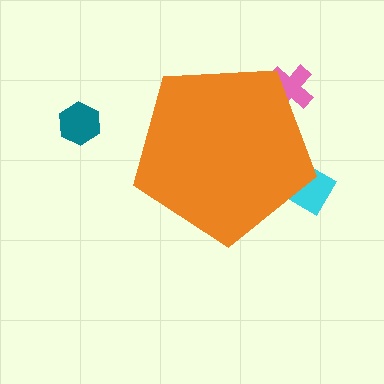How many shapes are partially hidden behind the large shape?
2 shapes are partially hidden.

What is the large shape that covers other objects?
An orange pentagon.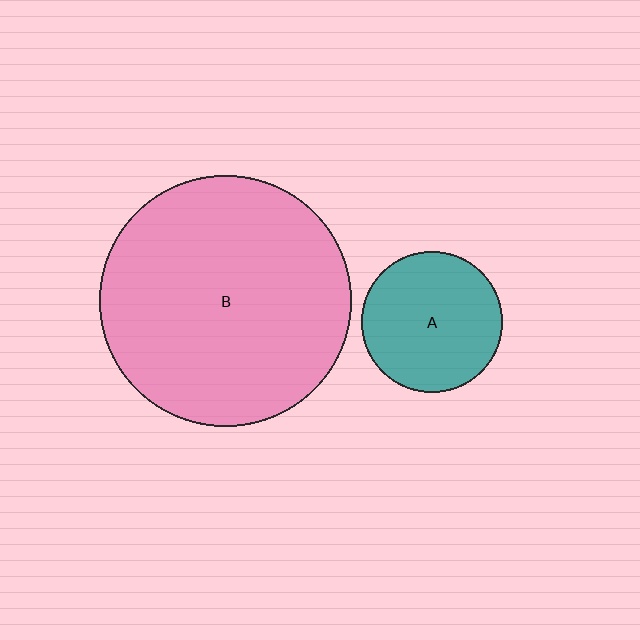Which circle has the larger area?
Circle B (pink).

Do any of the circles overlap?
No, none of the circles overlap.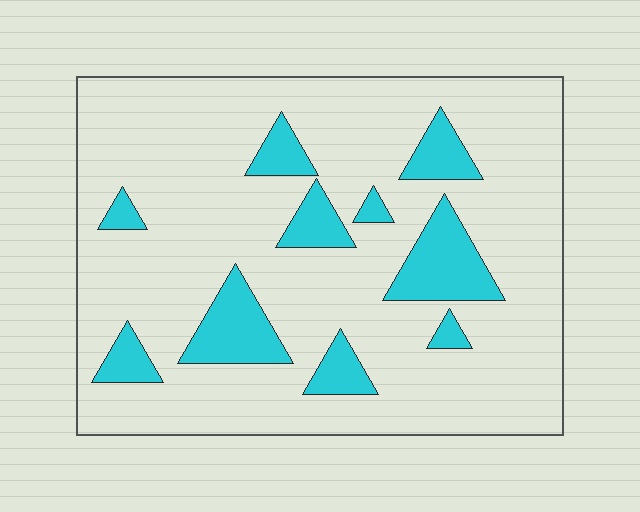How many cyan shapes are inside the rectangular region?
10.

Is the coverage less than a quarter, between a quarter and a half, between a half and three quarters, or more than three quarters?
Less than a quarter.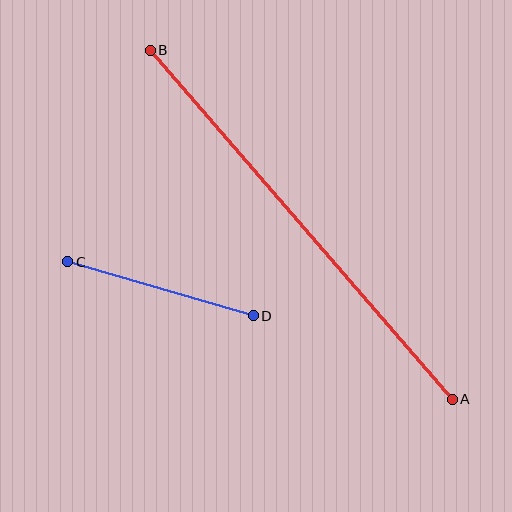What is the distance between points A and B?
The distance is approximately 461 pixels.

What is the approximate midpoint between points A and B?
The midpoint is at approximately (301, 225) pixels.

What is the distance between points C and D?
The distance is approximately 193 pixels.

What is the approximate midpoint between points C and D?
The midpoint is at approximately (160, 289) pixels.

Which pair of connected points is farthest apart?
Points A and B are farthest apart.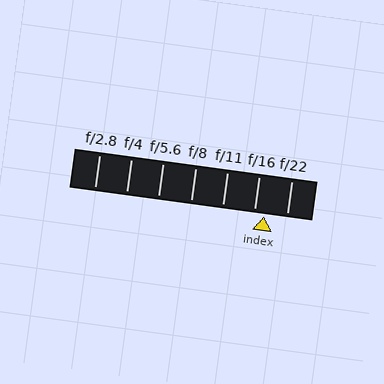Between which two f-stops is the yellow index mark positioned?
The index mark is between f/16 and f/22.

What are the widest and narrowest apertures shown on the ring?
The widest aperture shown is f/2.8 and the narrowest is f/22.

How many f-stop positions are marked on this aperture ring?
There are 7 f-stop positions marked.